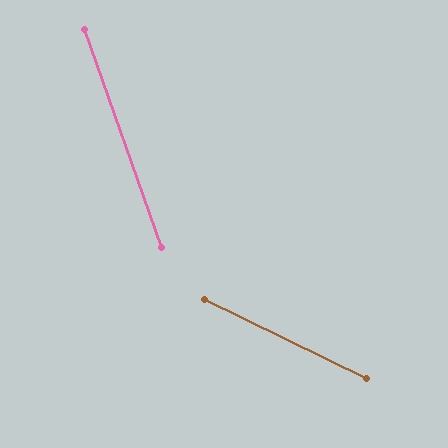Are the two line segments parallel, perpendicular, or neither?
Neither parallel nor perpendicular — they differ by about 45°.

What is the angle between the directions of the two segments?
Approximately 45 degrees.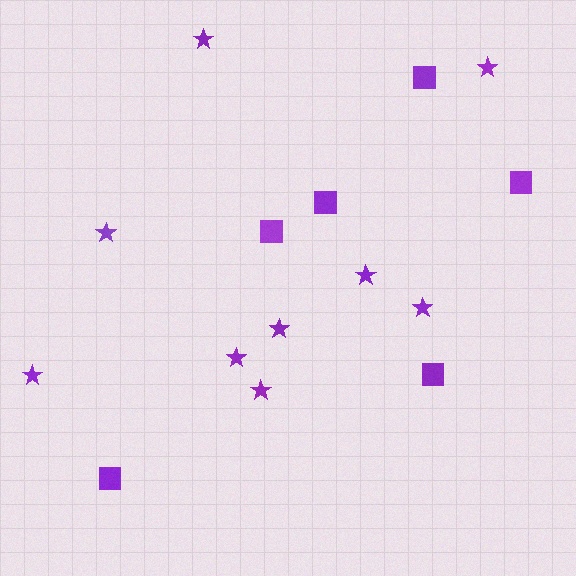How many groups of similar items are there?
There are 2 groups: one group of stars (9) and one group of squares (6).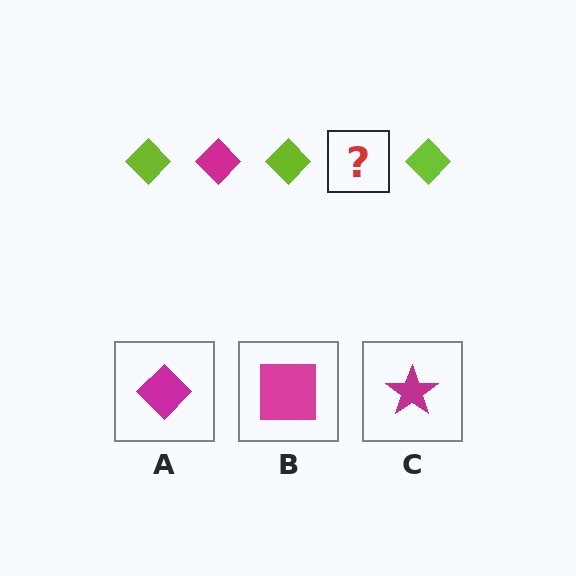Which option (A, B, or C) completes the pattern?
A.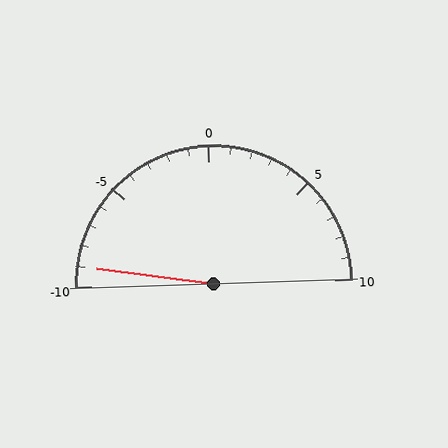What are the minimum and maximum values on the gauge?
The gauge ranges from -10 to 10.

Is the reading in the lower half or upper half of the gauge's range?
The reading is in the lower half of the range (-10 to 10).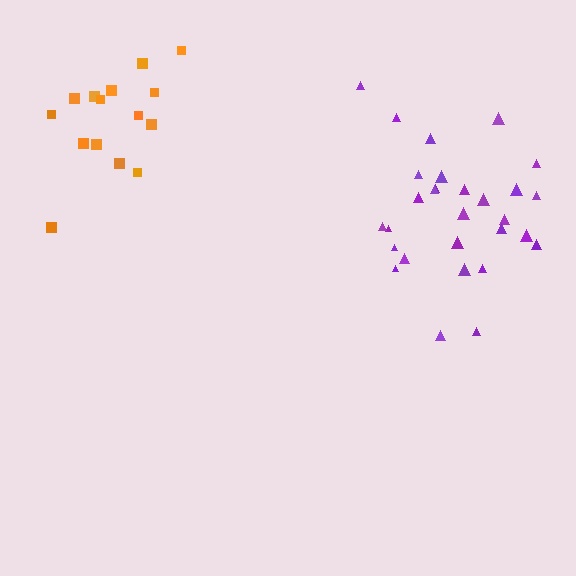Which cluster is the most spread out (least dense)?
Orange.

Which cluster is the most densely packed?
Purple.